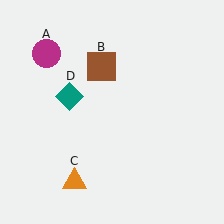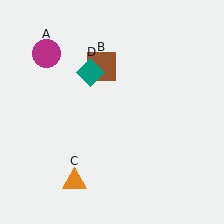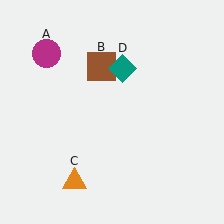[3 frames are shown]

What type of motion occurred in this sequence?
The teal diamond (object D) rotated clockwise around the center of the scene.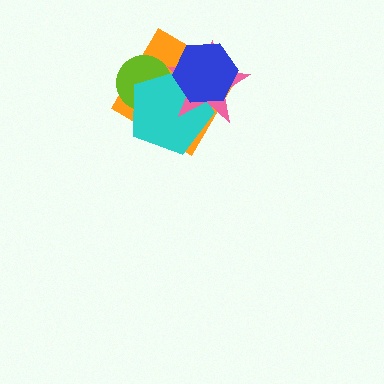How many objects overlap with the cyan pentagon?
4 objects overlap with the cyan pentagon.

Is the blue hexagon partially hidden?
No, no other shape covers it.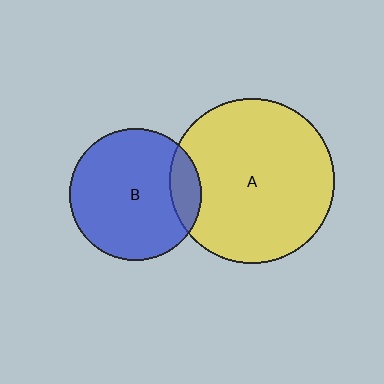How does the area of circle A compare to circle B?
Approximately 1.6 times.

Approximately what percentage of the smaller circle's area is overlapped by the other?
Approximately 15%.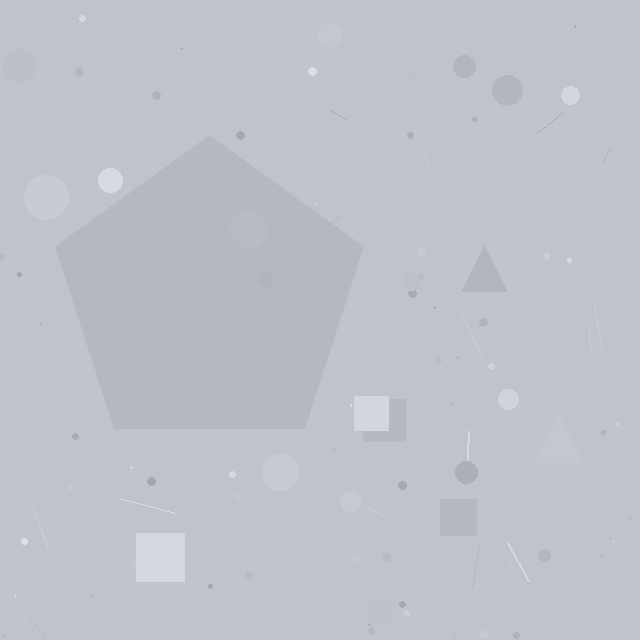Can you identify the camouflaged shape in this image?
The camouflaged shape is a pentagon.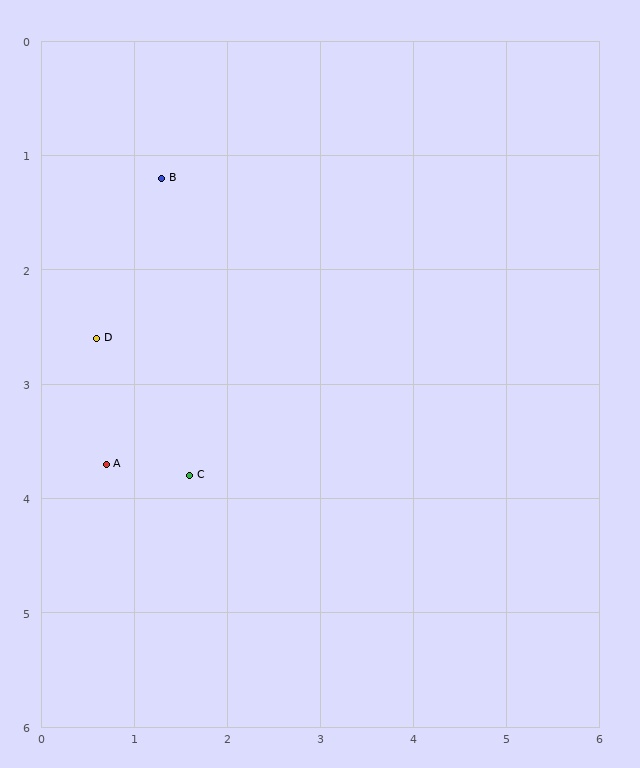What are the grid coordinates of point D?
Point D is at approximately (0.6, 2.6).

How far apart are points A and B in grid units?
Points A and B are about 2.6 grid units apart.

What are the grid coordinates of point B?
Point B is at approximately (1.3, 1.2).